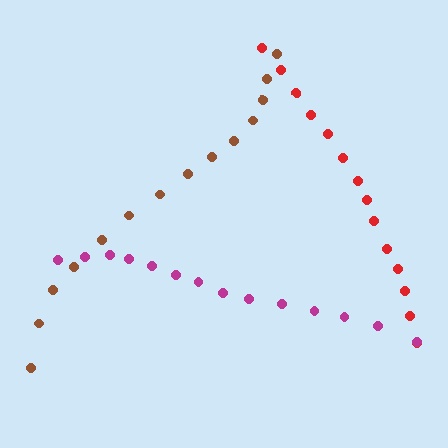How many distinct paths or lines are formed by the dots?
There are 3 distinct paths.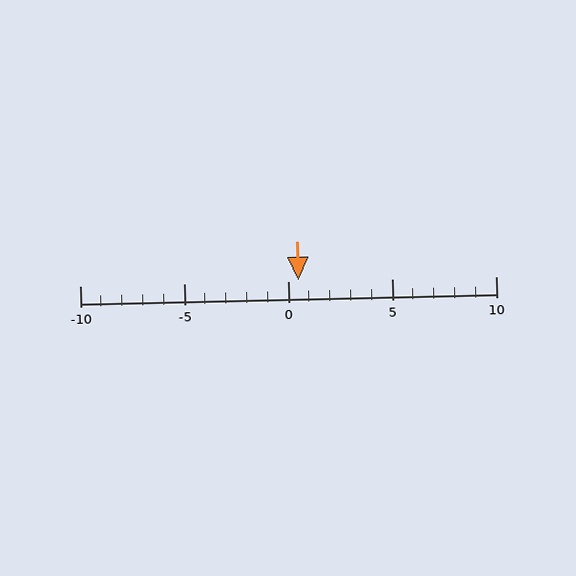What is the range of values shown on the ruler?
The ruler shows values from -10 to 10.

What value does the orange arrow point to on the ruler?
The orange arrow points to approximately 0.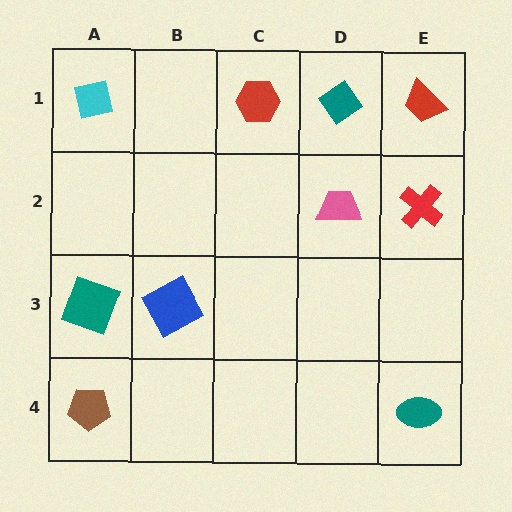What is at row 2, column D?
A pink trapezoid.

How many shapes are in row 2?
2 shapes.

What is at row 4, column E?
A teal ellipse.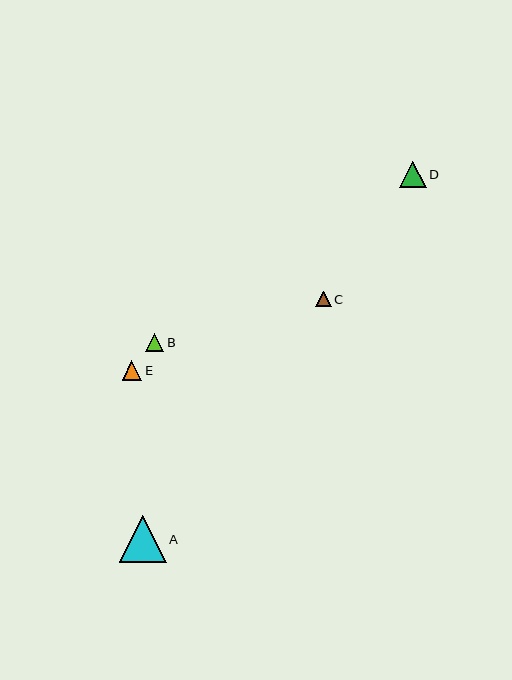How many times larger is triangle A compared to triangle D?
Triangle A is approximately 1.8 times the size of triangle D.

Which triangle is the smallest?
Triangle C is the smallest with a size of approximately 16 pixels.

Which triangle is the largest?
Triangle A is the largest with a size of approximately 47 pixels.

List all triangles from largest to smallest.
From largest to smallest: A, D, E, B, C.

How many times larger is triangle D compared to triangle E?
Triangle D is approximately 1.3 times the size of triangle E.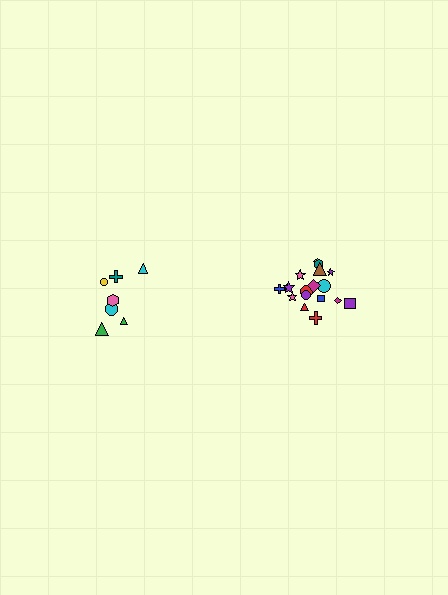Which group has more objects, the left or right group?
The right group.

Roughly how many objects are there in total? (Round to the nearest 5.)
Roughly 25 objects in total.